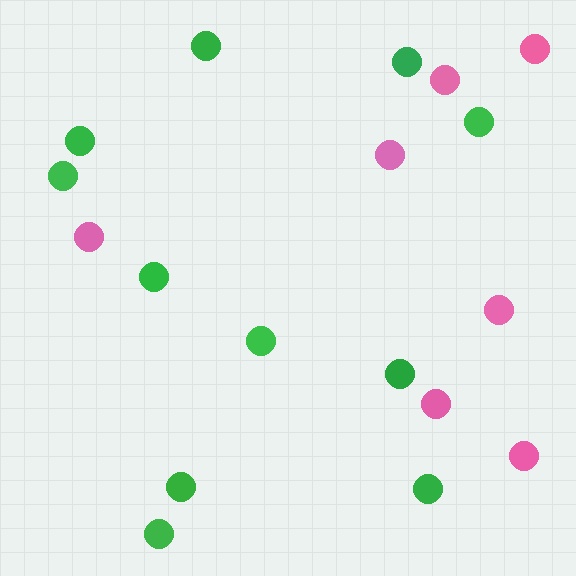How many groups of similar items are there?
There are 2 groups: one group of pink circles (7) and one group of green circles (11).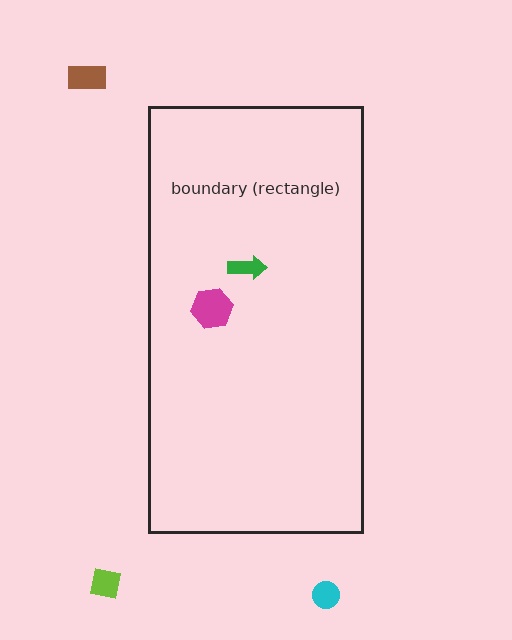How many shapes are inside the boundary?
2 inside, 3 outside.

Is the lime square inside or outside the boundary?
Outside.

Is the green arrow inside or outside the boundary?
Inside.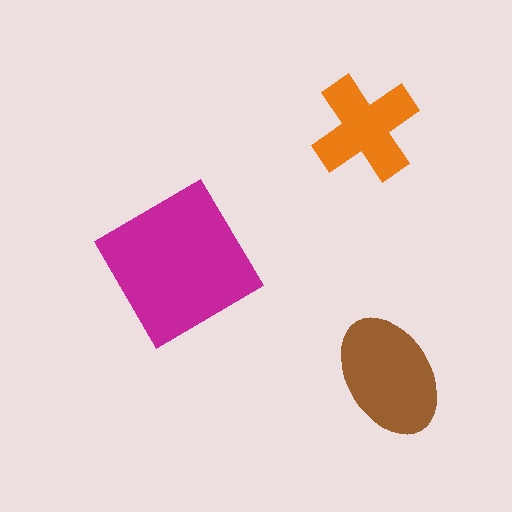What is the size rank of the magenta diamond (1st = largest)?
1st.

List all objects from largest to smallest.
The magenta diamond, the brown ellipse, the orange cross.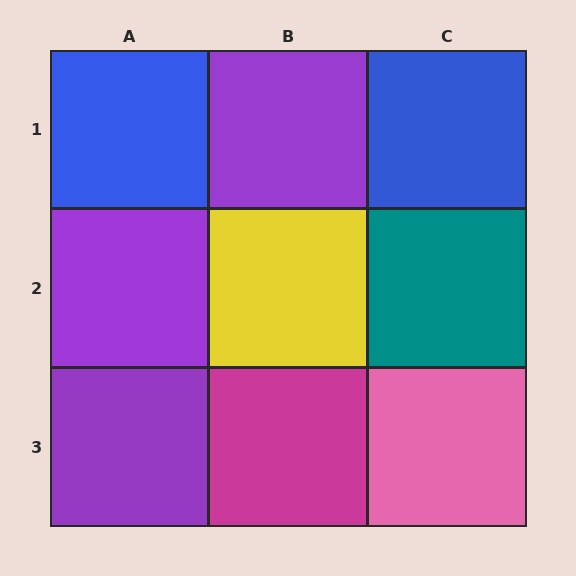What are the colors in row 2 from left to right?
Purple, yellow, teal.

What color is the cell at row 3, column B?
Magenta.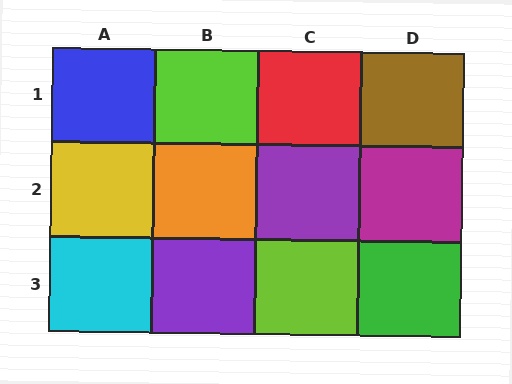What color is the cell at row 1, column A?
Blue.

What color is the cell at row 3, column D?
Green.